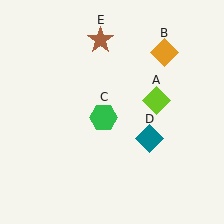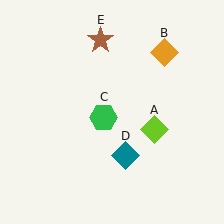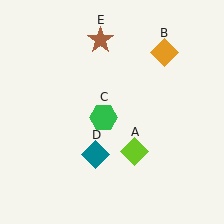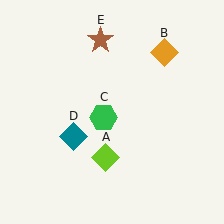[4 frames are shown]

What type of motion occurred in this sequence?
The lime diamond (object A), teal diamond (object D) rotated clockwise around the center of the scene.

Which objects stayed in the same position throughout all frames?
Orange diamond (object B) and green hexagon (object C) and brown star (object E) remained stationary.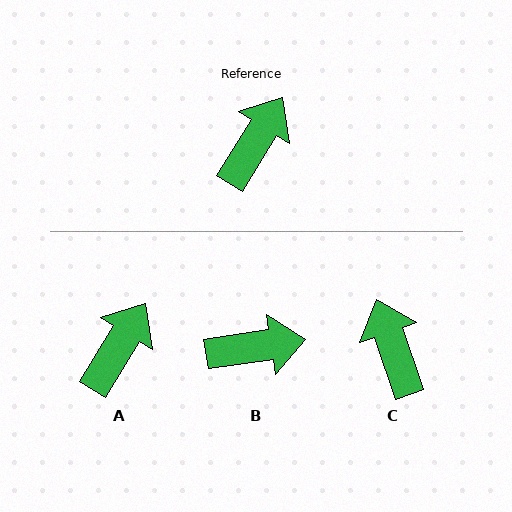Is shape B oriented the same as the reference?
No, it is off by about 50 degrees.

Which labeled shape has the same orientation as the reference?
A.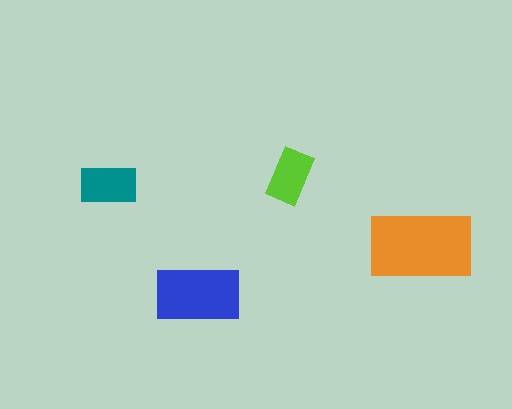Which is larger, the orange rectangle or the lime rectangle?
The orange one.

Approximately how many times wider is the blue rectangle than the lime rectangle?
About 1.5 times wider.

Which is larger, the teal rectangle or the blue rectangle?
The blue one.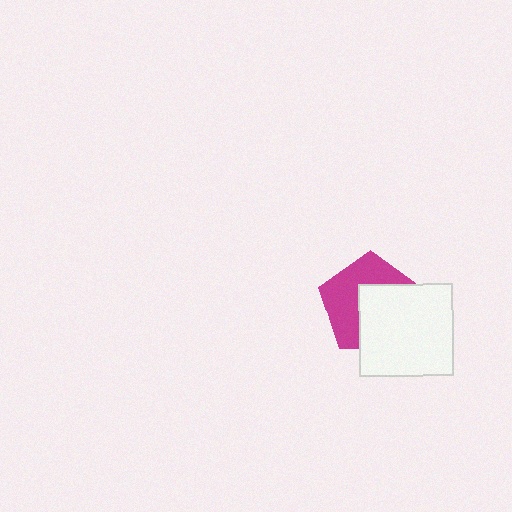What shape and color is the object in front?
The object in front is a white rectangle.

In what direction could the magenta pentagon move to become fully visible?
The magenta pentagon could move toward the upper-left. That would shift it out from behind the white rectangle entirely.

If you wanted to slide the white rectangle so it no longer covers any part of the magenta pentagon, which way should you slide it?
Slide it toward the lower-right — that is the most direct way to separate the two shapes.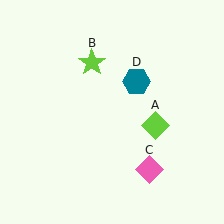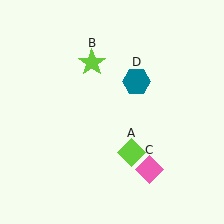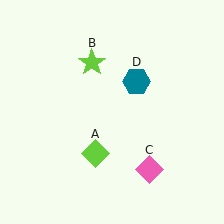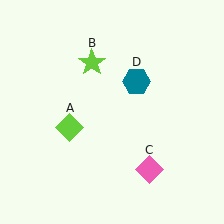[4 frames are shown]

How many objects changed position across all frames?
1 object changed position: lime diamond (object A).